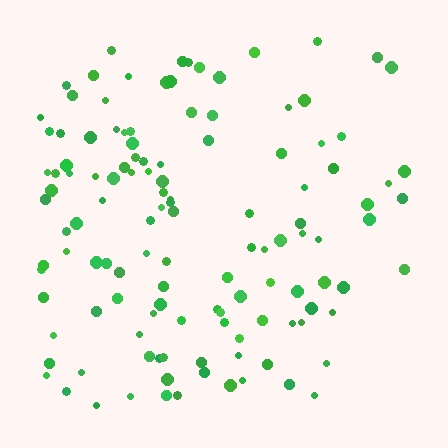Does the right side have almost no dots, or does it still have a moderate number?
Still a moderate number, just noticeably fewer than the left.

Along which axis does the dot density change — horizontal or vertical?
Horizontal.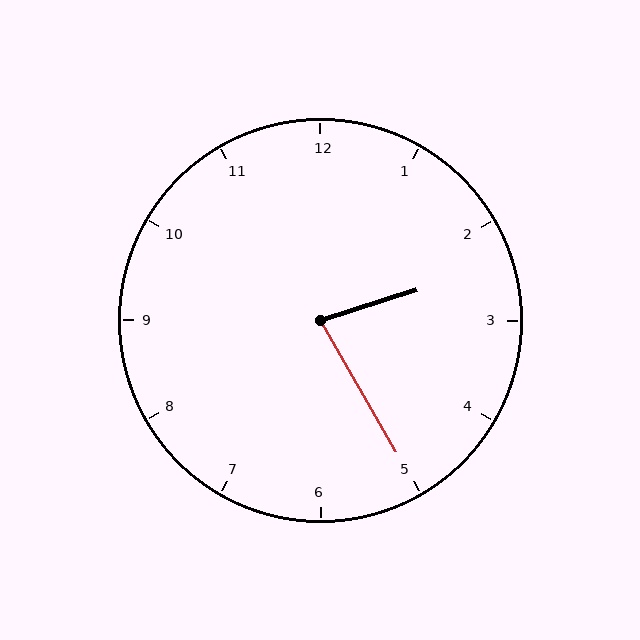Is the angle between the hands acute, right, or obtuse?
It is acute.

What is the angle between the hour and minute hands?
Approximately 78 degrees.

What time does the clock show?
2:25.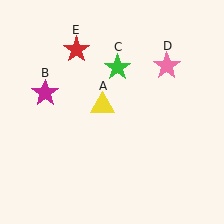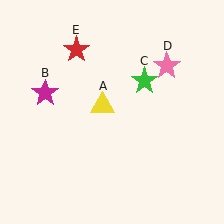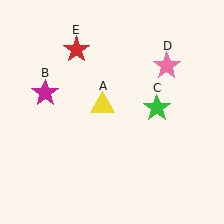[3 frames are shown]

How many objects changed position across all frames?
1 object changed position: green star (object C).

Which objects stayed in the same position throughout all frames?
Yellow triangle (object A) and magenta star (object B) and pink star (object D) and red star (object E) remained stationary.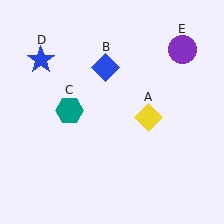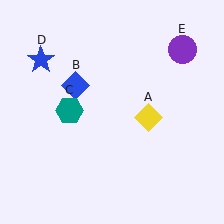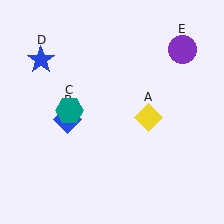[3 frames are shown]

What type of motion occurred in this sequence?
The blue diamond (object B) rotated counterclockwise around the center of the scene.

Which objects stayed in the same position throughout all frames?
Yellow diamond (object A) and teal hexagon (object C) and blue star (object D) and purple circle (object E) remained stationary.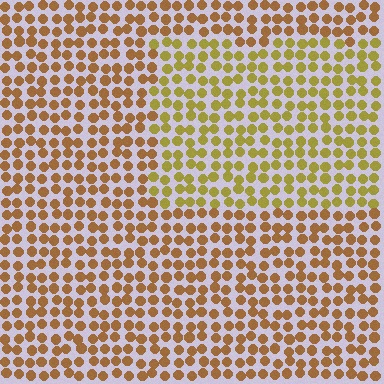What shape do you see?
I see a rectangle.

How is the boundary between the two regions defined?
The boundary is defined purely by a slight shift in hue (about 29 degrees). Spacing, size, and orientation are identical on both sides.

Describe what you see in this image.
The image is filled with small brown elements in a uniform arrangement. A rectangle-shaped region is visible where the elements are tinted to a slightly different hue, forming a subtle color boundary.